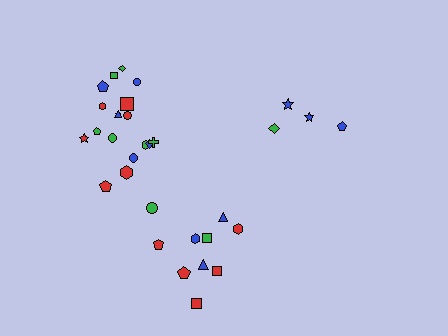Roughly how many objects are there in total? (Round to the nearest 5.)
Roughly 30 objects in total.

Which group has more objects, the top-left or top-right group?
The top-left group.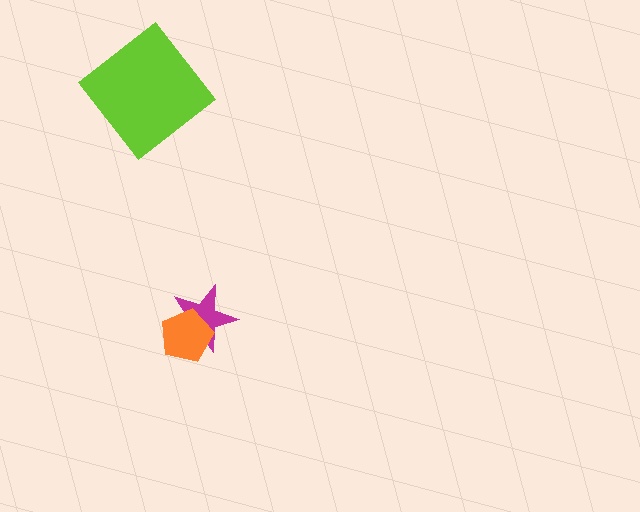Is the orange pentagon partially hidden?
No, no other shape covers it.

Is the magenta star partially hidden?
Yes, it is partially covered by another shape.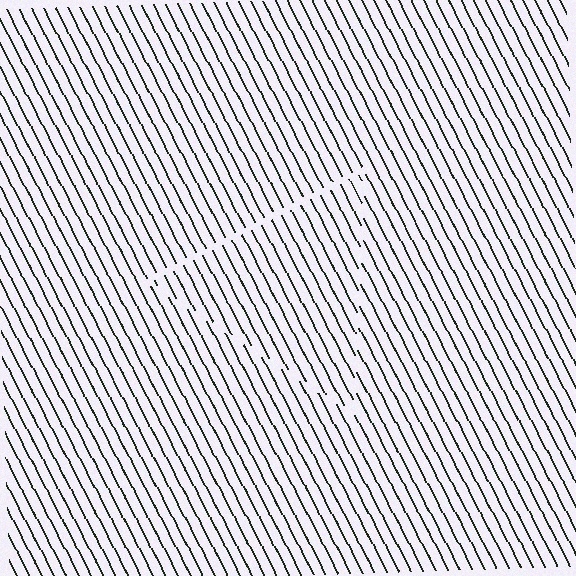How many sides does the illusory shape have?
3 sides — the line-ends trace a triangle.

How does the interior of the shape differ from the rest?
The interior of the shape contains the same grating, shifted by half a period — the contour is defined by the phase discontinuity where line-ends from the inner and outer gratings abut.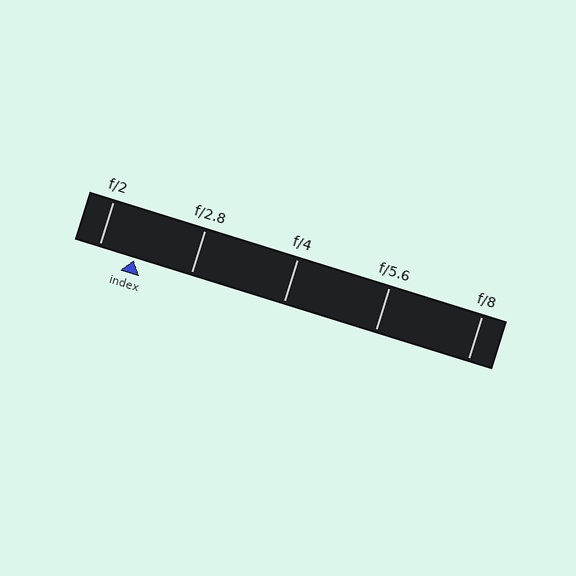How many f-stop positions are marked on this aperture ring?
There are 5 f-stop positions marked.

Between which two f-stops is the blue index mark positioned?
The index mark is between f/2 and f/2.8.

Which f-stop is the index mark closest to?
The index mark is closest to f/2.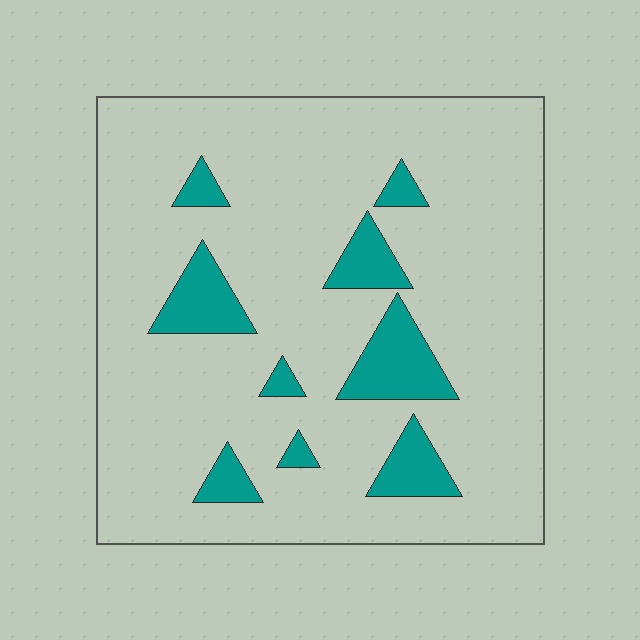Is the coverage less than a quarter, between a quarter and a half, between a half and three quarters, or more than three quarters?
Less than a quarter.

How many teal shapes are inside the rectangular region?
9.